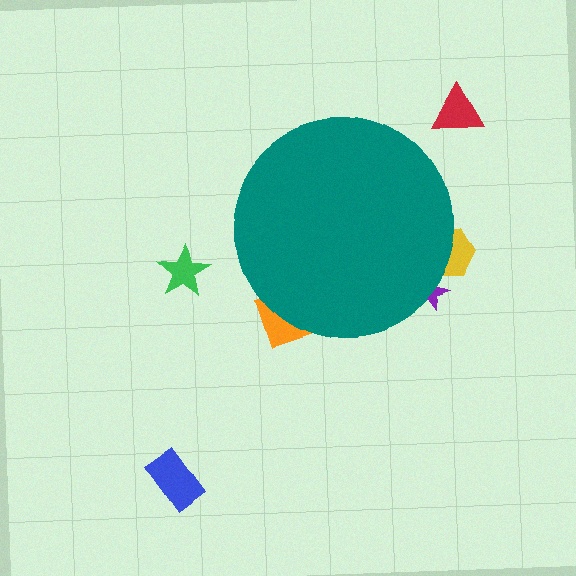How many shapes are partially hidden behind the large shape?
3 shapes are partially hidden.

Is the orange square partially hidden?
Yes, the orange square is partially hidden behind the teal circle.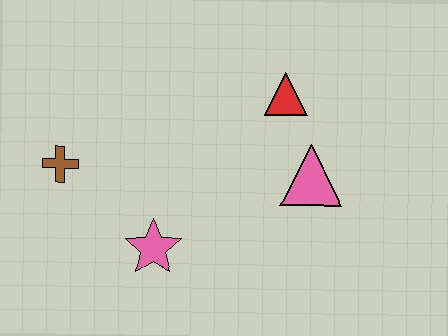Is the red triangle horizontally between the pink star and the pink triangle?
Yes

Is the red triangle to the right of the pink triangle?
No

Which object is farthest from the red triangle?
The brown cross is farthest from the red triangle.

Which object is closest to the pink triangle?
The red triangle is closest to the pink triangle.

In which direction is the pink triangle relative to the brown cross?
The pink triangle is to the right of the brown cross.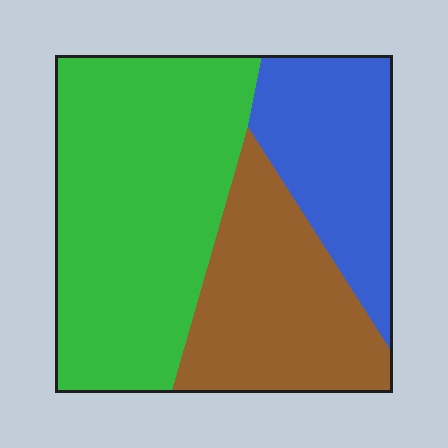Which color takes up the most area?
Green, at roughly 50%.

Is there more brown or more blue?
Brown.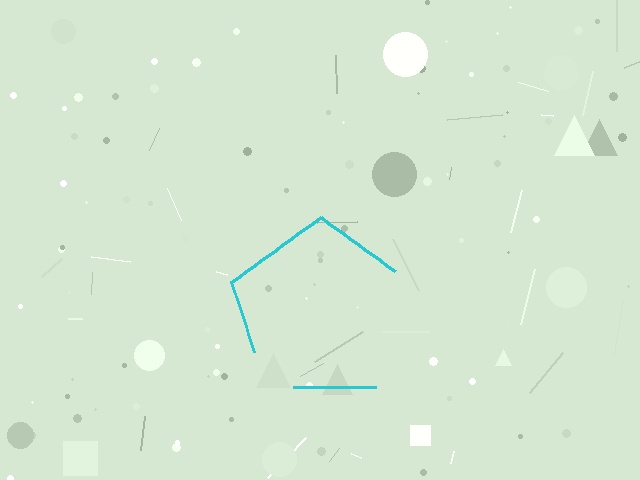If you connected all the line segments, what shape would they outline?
They would outline a pentagon.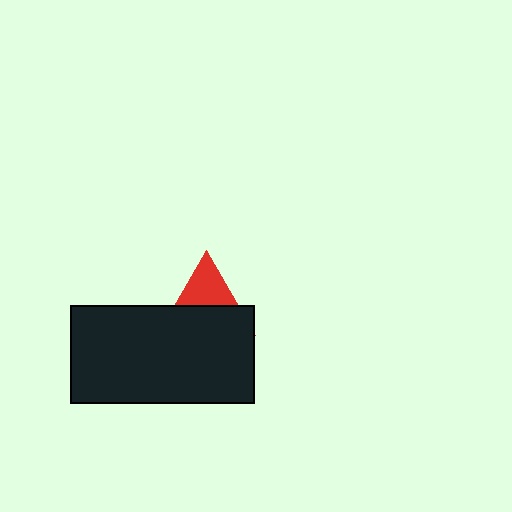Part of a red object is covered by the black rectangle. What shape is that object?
It is a triangle.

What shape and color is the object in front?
The object in front is a black rectangle.